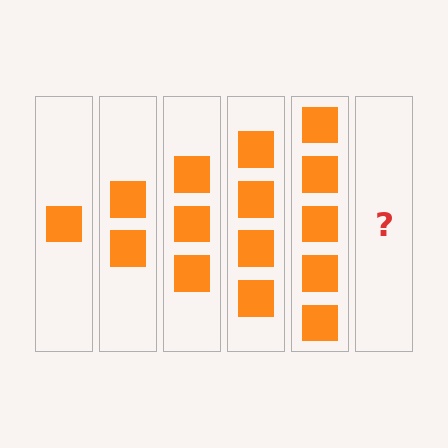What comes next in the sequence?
The next element should be 6 squares.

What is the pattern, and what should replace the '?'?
The pattern is that each step adds one more square. The '?' should be 6 squares.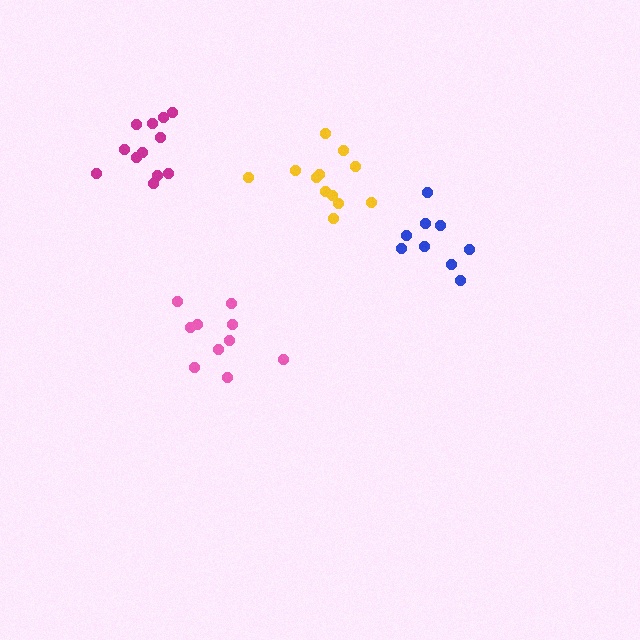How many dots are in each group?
Group 1: 12 dots, Group 2: 9 dots, Group 3: 10 dots, Group 4: 12 dots (43 total).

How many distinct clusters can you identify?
There are 4 distinct clusters.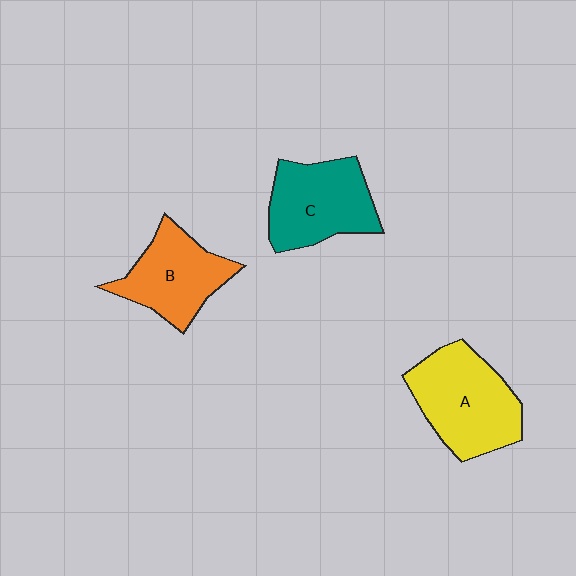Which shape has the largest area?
Shape A (yellow).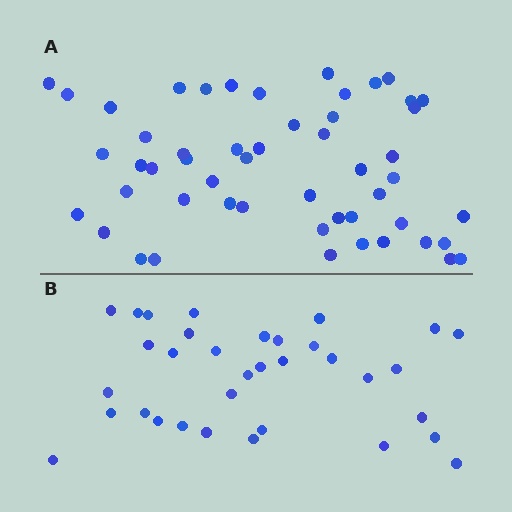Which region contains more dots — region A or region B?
Region A (the top region) has more dots.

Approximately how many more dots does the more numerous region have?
Region A has approximately 20 more dots than region B.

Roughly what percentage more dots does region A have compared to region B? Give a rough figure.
About 55% more.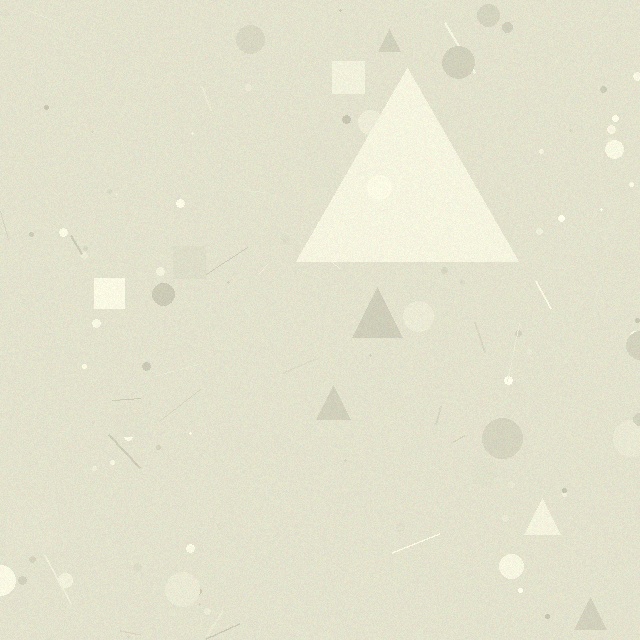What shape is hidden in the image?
A triangle is hidden in the image.